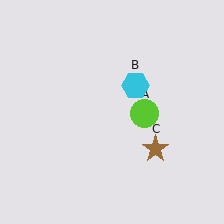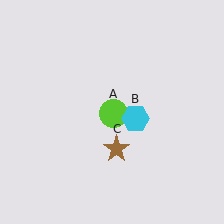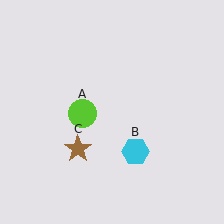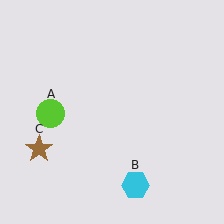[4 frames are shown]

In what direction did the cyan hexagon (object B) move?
The cyan hexagon (object B) moved down.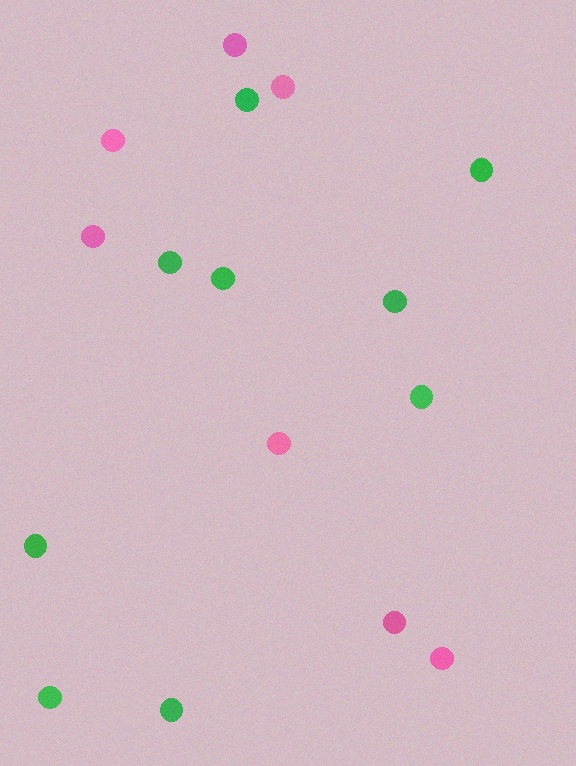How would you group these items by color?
There are 2 groups: one group of pink circles (7) and one group of green circles (9).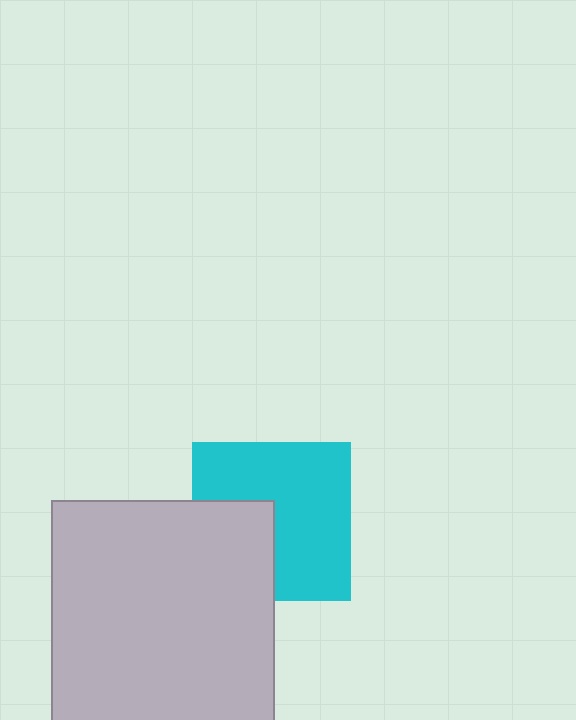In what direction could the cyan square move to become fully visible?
The cyan square could move right. That would shift it out from behind the light gray square entirely.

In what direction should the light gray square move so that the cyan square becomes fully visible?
The light gray square should move left. That is the shortest direction to clear the overlap and leave the cyan square fully visible.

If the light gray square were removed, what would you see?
You would see the complete cyan square.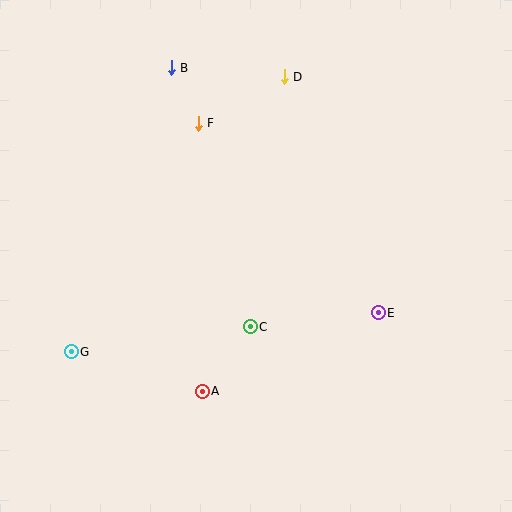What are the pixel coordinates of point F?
Point F is at (198, 123).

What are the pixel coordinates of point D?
Point D is at (284, 77).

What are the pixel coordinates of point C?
Point C is at (250, 327).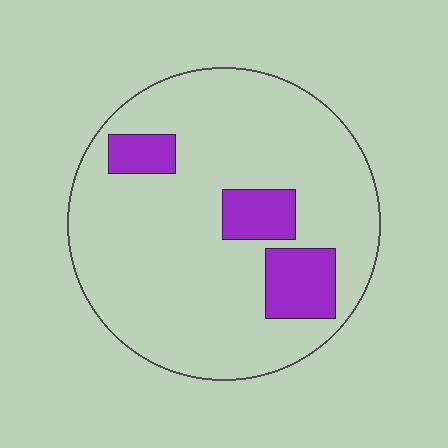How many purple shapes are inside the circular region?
3.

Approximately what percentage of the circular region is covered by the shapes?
Approximately 15%.